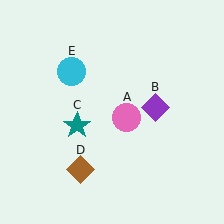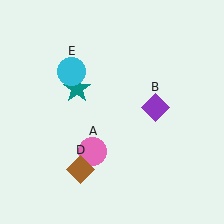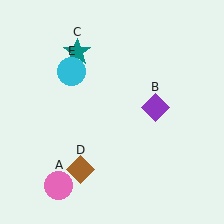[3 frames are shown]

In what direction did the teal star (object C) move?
The teal star (object C) moved up.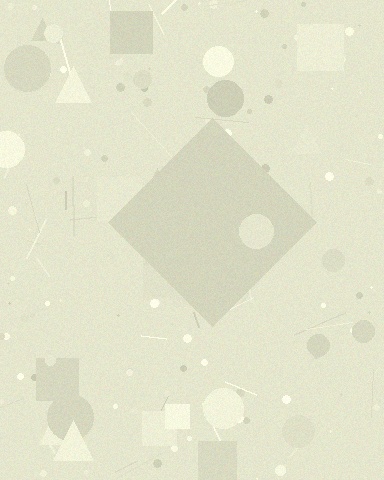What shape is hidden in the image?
A diamond is hidden in the image.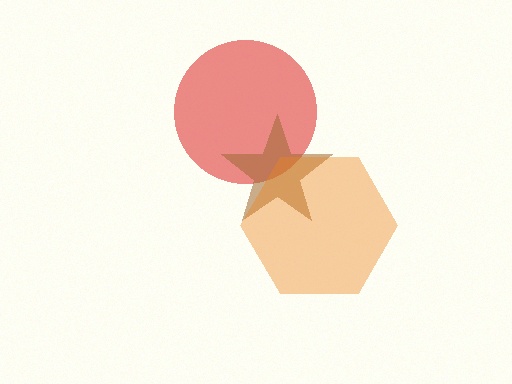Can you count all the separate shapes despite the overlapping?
Yes, there are 3 separate shapes.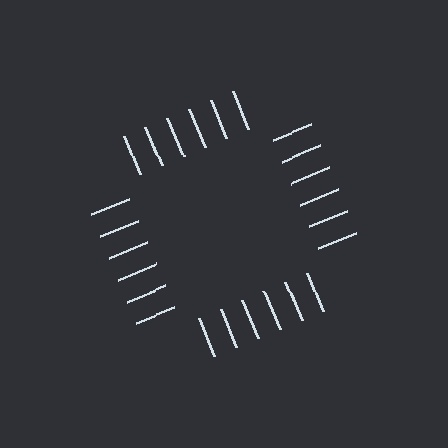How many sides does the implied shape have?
4 sides — the line-ends trace a square.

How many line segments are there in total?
24 — 6 along each of the 4 edges.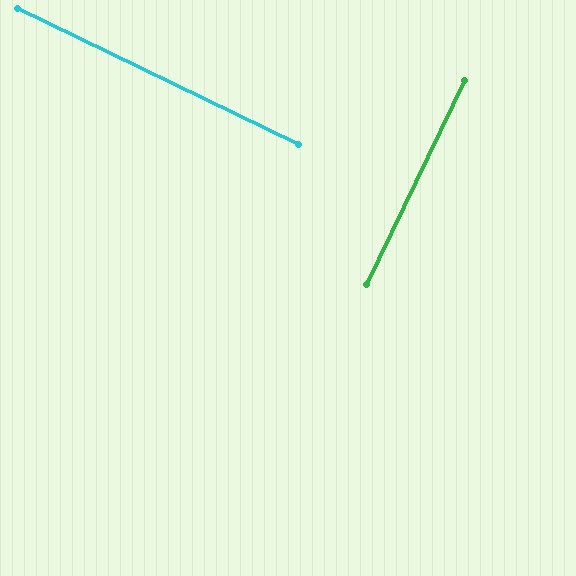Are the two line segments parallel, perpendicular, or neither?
Perpendicular — they meet at approximately 90°.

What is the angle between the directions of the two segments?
Approximately 90 degrees.